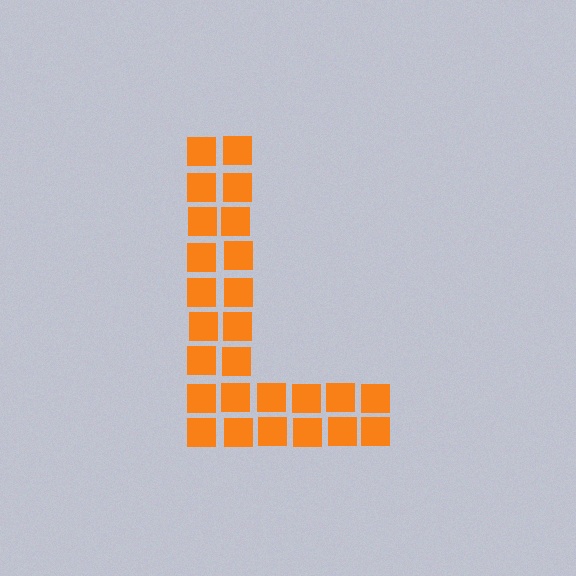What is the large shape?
The large shape is the letter L.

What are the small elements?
The small elements are squares.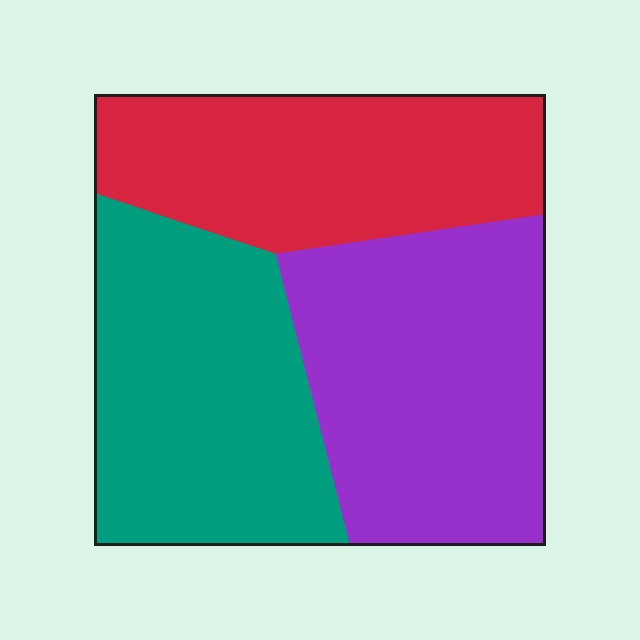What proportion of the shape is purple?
Purple covers roughly 35% of the shape.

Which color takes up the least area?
Red, at roughly 30%.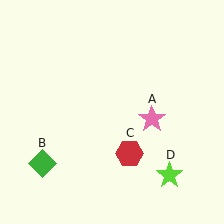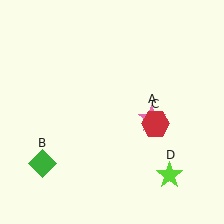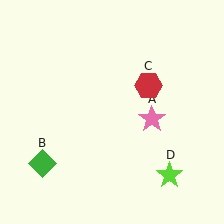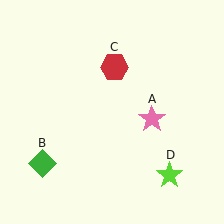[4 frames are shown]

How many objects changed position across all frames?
1 object changed position: red hexagon (object C).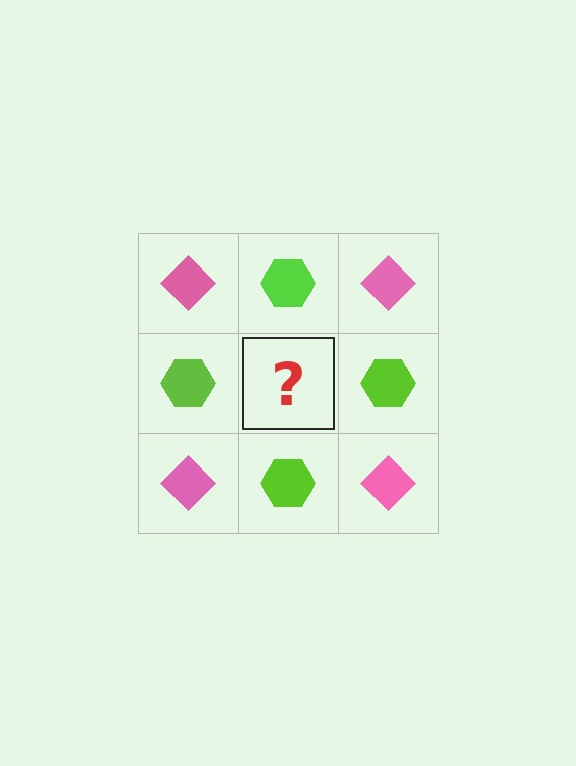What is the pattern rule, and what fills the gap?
The rule is that it alternates pink diamond and lime hexagon in a checkerboard pattern. The gap should be filled with a pink diamond.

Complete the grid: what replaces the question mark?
The question mark should be replaced with a pink diamond.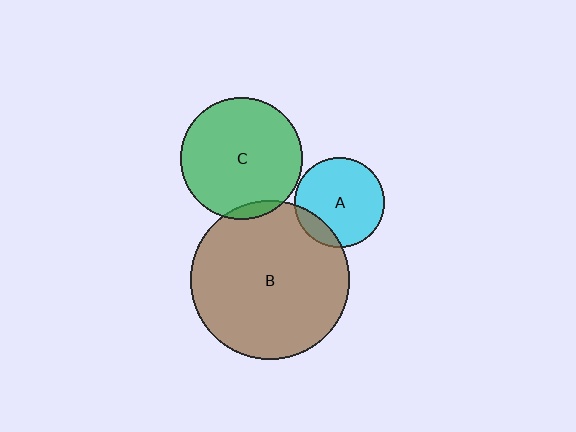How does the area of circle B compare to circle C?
Approximately 1.7 times.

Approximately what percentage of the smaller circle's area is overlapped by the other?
Approximately 15%.